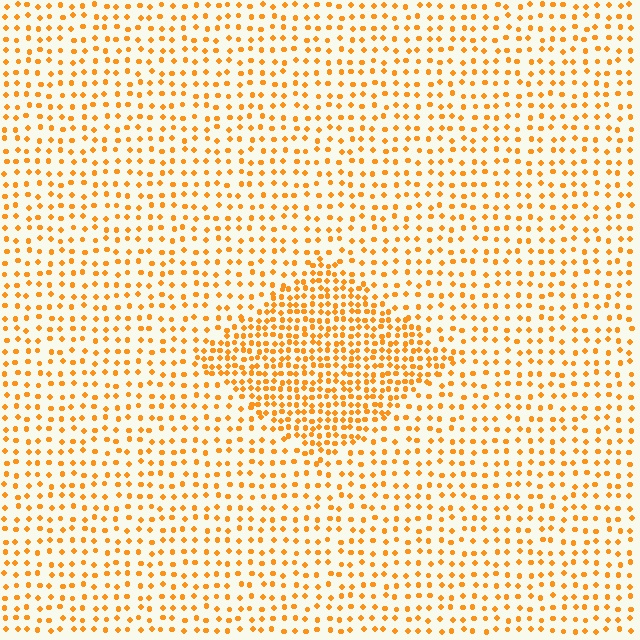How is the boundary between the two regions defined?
The boundary is defined by a change in element density (approximately 2.1x ratio). All elements are the same color, size, and shape.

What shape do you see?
I see a diamond.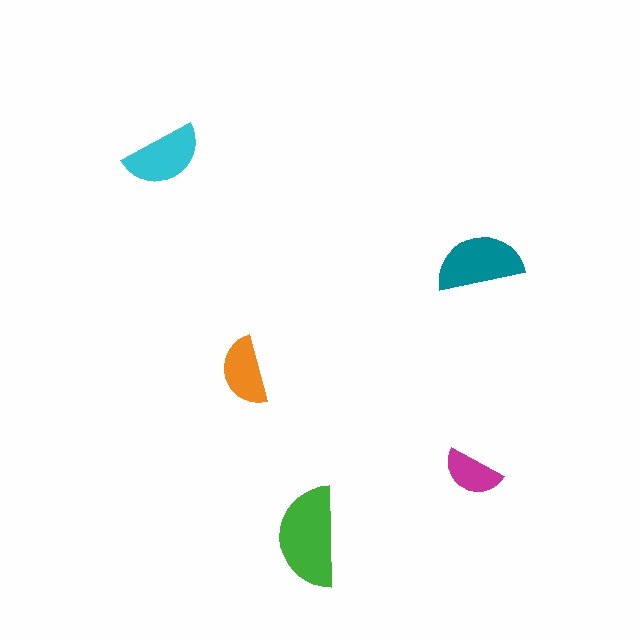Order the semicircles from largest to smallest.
the green one, the teal one, the cyan one, the orange one, the magenta one.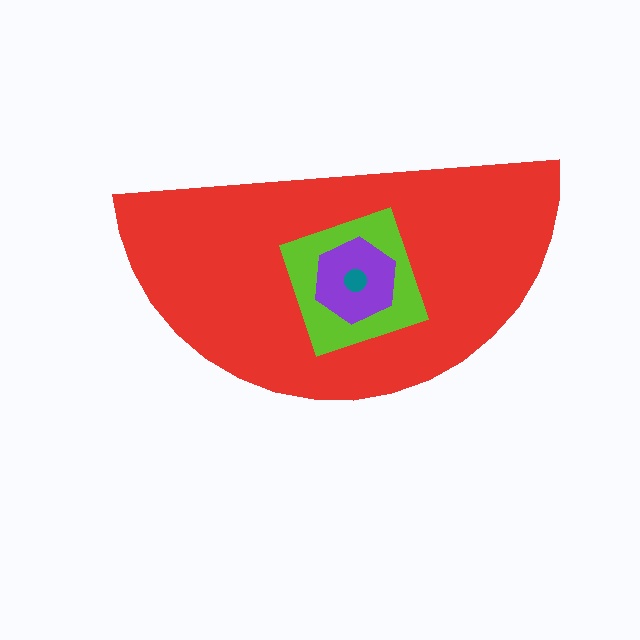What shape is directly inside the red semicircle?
The lime square.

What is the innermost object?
The teal circle.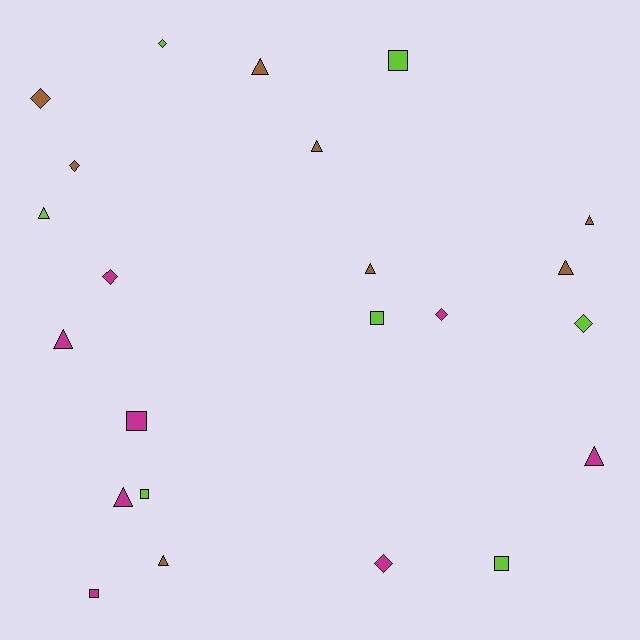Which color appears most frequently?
Brown, with 8 objects.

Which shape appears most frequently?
Triangle, with 10 objects.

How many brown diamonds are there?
There are 2 brown diamonds.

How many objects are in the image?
There are 23 objects.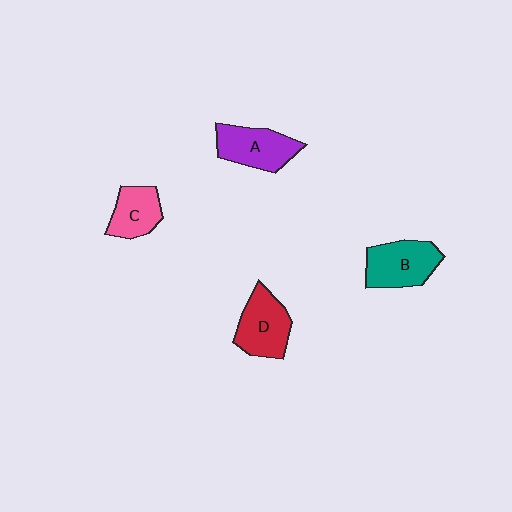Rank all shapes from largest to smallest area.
From largest to smallest: B (teal), D (red), A (purple), C (pink).